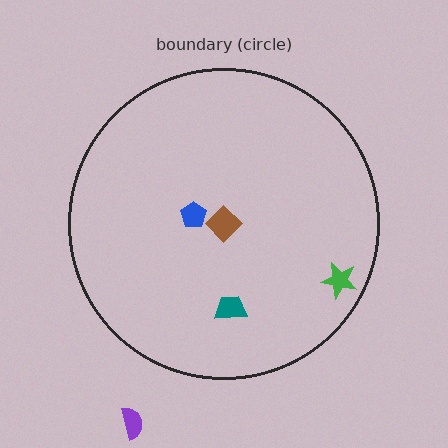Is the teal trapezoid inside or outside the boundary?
Inside.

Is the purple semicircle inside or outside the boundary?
Outside.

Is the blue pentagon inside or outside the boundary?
Inside.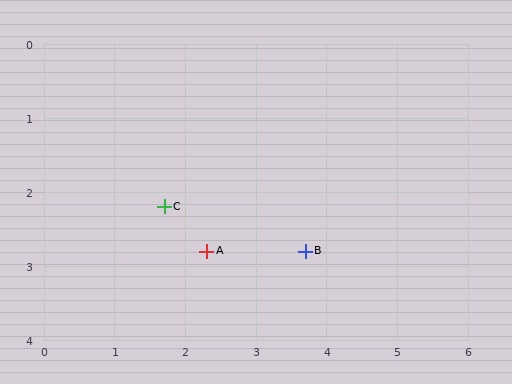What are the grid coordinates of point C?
Point C is at approximately (1.7, 2.2).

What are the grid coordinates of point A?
Point A is at approximately (2.3, 2.8).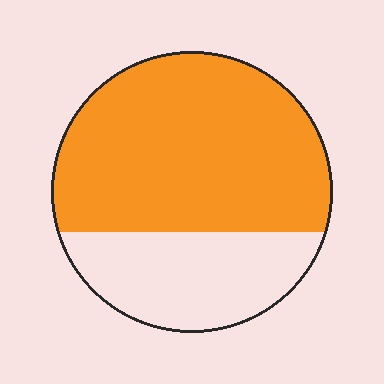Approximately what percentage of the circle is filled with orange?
Approximately 70%.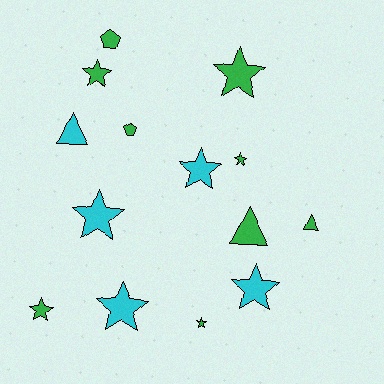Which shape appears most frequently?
Star, with 9 objects.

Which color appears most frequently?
Green, with 9 objects.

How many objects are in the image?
There are 14 objects.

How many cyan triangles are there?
There is 1 cyan triangle.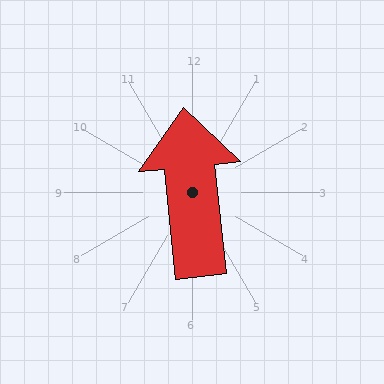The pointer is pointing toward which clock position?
Roughly 12 o'clock.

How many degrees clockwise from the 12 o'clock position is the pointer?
Approximately 354 degrees.